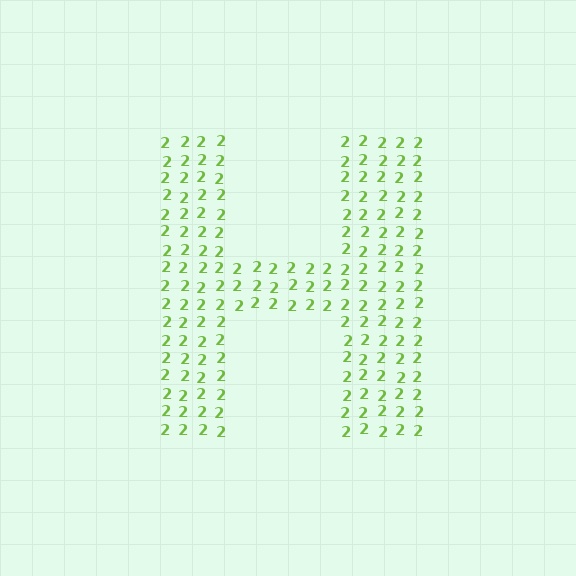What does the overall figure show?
The overall figure shows the letter H.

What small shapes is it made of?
It is made of small digit 2's.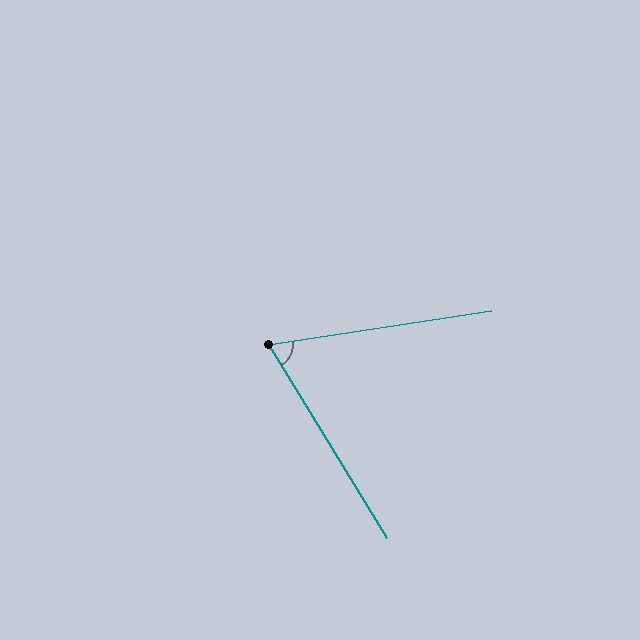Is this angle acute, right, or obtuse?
It is acute.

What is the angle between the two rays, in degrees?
Approximately 67 degrees.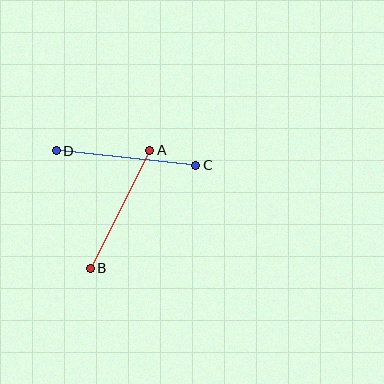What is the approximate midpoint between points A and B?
The midpoint is at approximately (120, 209) pixels.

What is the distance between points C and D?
The distance is approximately 140 pixels.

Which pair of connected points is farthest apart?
Points C and D are farthest apart.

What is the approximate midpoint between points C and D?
The midpoint is at approximately (126, 158) pixels.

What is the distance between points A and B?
The distance is approximately 133 pixels.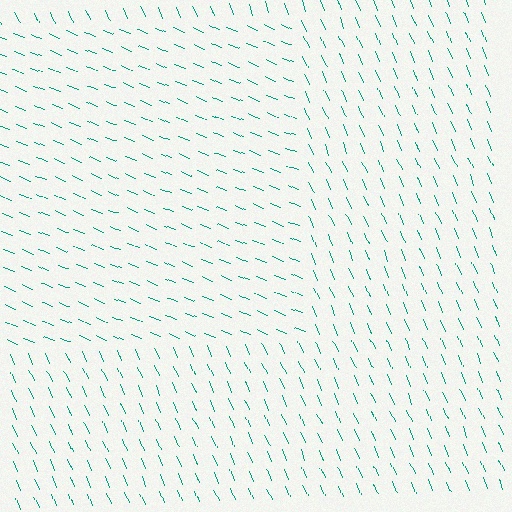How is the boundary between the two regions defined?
The boundary is defined purely by a change in line orientation (approximately 45 degrees difference). All lines are the same color and thickness.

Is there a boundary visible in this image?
Yes, there is a texture boundary formed by a change in line orientation.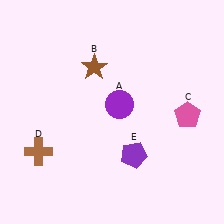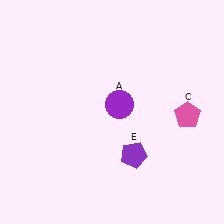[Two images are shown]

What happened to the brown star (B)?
The brown star (B) was removed in Image 2. It was in the top-left area of Image 1.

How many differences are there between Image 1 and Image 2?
There are 2 differences between the two images.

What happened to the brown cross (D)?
The brown cross (D) was removed in Image 2. It was in the bottom-left area of Image 1.